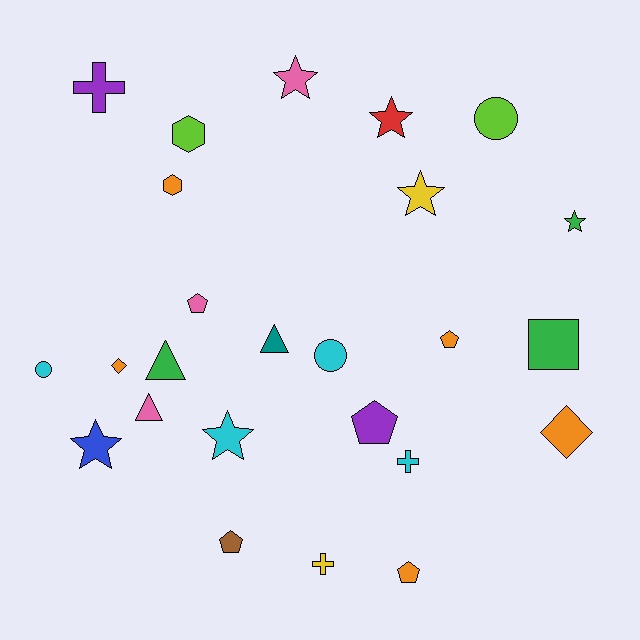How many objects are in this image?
There are 25 objects.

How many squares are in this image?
There is 1 square.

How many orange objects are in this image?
There are 5 orange objects.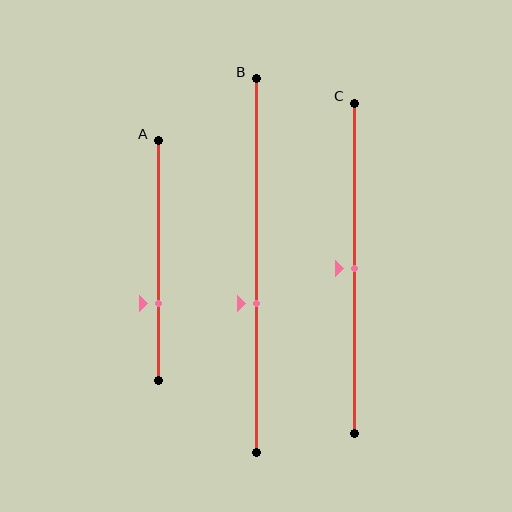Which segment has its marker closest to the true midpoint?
Segment C has its marker closest to the true midpoint.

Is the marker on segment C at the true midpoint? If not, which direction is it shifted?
Yes, the marker on segment C is at the true midpoint.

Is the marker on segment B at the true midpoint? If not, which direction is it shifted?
No, the marker on segment B is shifted downward by about 10% of the segment length.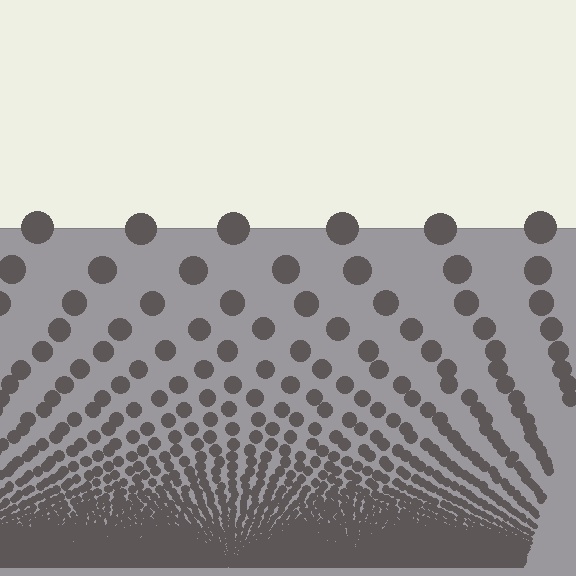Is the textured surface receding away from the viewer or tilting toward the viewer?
The surface appears to tilt toward the viewer. Texture elements get larger and sparser toward the top.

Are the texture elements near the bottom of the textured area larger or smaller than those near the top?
Smaller. The gradient is inverted — elements near the bottom are smaller and denser.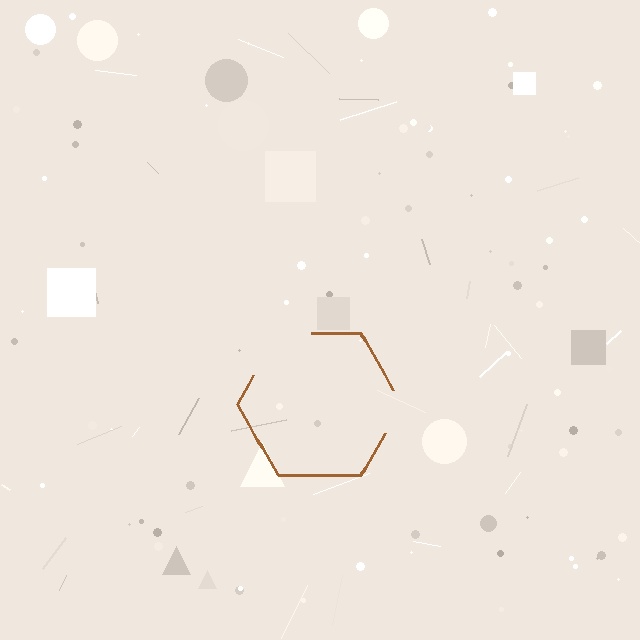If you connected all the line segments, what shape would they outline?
They would outline a hexagon.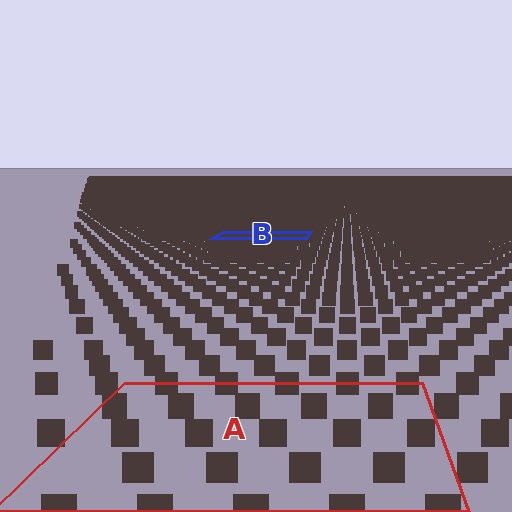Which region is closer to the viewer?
Region A is closer. The texture elements there are larger and more spread out.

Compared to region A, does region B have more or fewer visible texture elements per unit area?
Region B has more texture elements per unit area — they are packed more densely because it is farther away.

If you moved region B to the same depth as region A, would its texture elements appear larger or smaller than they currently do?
They would appear larger. At a closer depth, the same texture elements are projected at a bigger on-screen size.